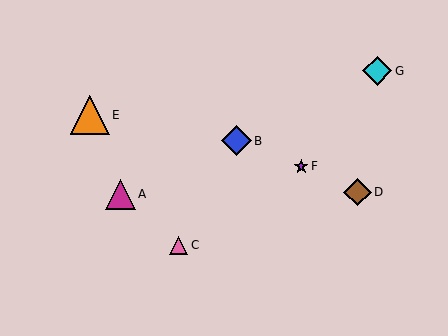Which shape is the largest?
The orange triangle (labeled E) is the largest.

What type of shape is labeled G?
Shape G is a cyan diamond.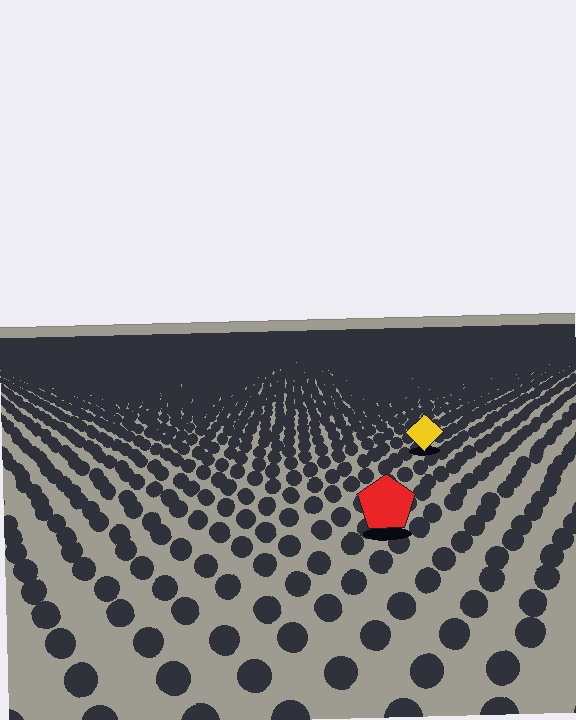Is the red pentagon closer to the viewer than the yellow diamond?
Yes. The red pentagon is closer — you can tell from the texture gradient: the ground texture is coarser near it.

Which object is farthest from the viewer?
The yellow diamond is farthest from the viewer. It appears smaller and the ground texture around it is denser.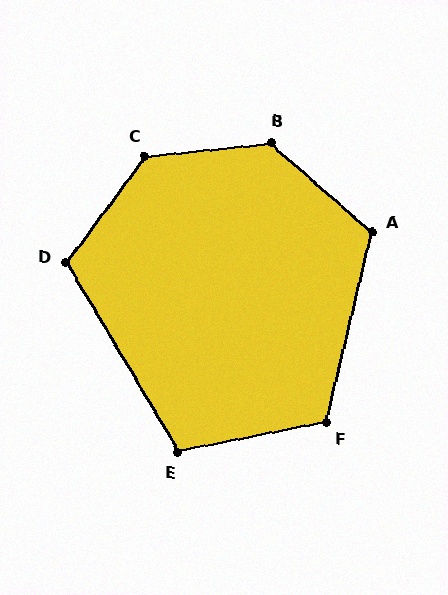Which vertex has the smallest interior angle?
E, at approximately 109 degrees.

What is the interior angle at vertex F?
Approximately 115 degrees (obtuse).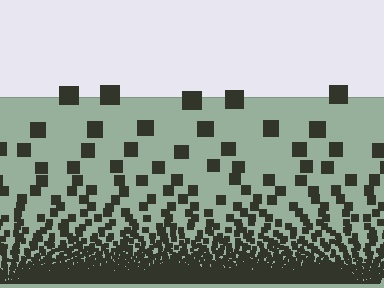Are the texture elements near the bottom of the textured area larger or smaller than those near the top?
Smaller. The gradient is inverted — elements near the bottom are smaller and denser.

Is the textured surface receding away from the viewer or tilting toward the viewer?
The surface appears to tilt toward the viewer. Texture elements get larger and sparser toward the top.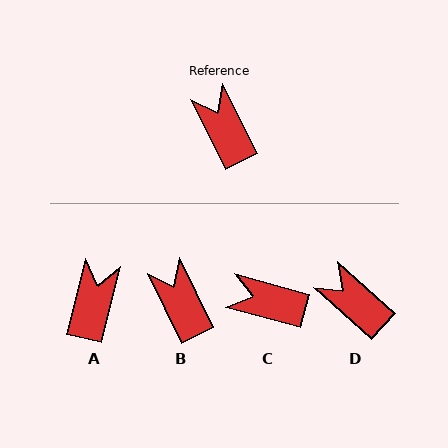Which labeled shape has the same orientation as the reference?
B.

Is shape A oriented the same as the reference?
No, it is off by about 40 degrees.